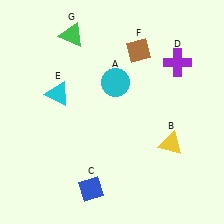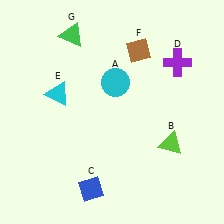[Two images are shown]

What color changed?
The triangle (B) changed from yellow in Image 1 to lime in Image 2.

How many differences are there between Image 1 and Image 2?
There is 1 difference between the two images.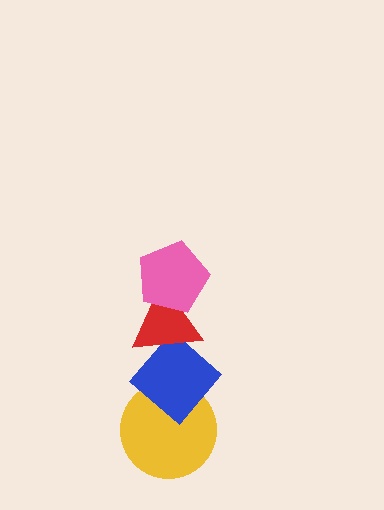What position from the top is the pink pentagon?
The pink pentagon is 1st from the top.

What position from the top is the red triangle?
The red triangle is 2nd from the top.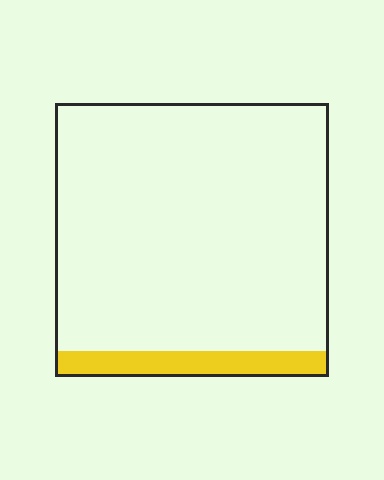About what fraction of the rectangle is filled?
About one tenth (1/10).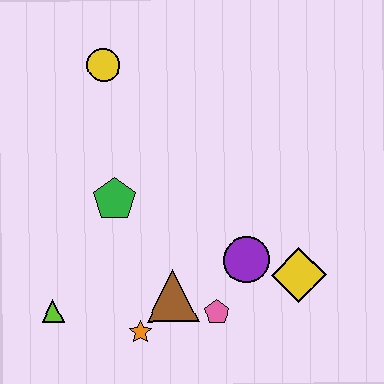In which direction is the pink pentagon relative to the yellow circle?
The pink pentagon is below the yellow circle.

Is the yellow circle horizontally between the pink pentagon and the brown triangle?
No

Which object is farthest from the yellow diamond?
The yellow circle is farthest from the yellow diamond.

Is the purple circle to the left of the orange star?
No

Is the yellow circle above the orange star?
Yes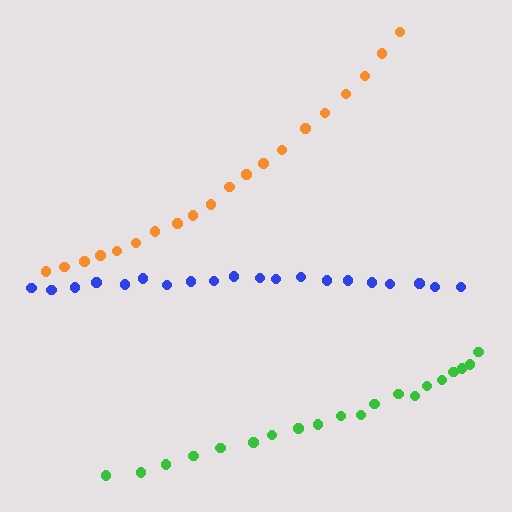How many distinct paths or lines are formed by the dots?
There are 3 distinct paths.